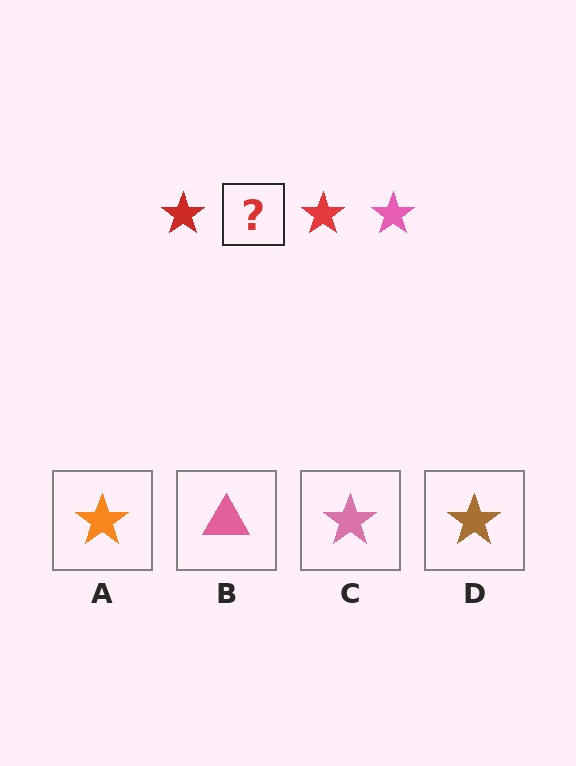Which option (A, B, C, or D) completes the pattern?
C.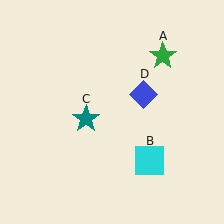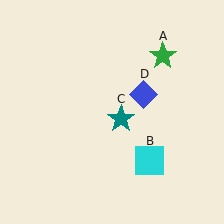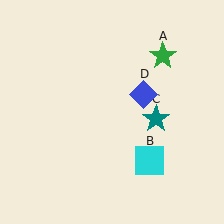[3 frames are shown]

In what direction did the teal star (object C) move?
The teal star (object C) moved right.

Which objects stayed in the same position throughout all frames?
Green star (object A) and cyan square (object B) and blue diamond (object D) remained stationary.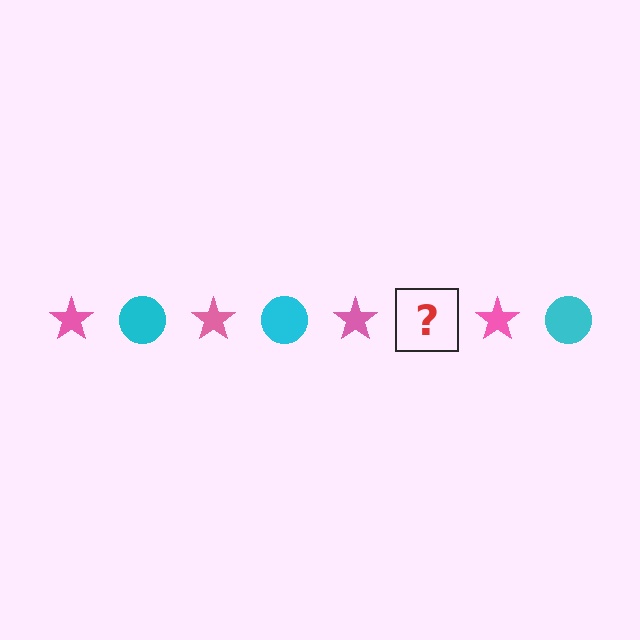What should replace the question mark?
The question mark should be replaced with a cyan circle.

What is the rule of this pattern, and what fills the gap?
The rule is that the pattern alternates between pink star and cyan circle. The gap should be filled with a cyan circle.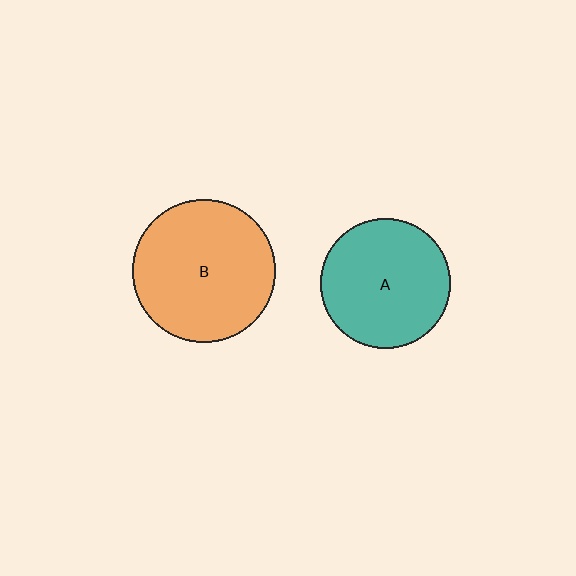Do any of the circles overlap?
No, none of the circles overlap.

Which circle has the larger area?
Circle B (orange).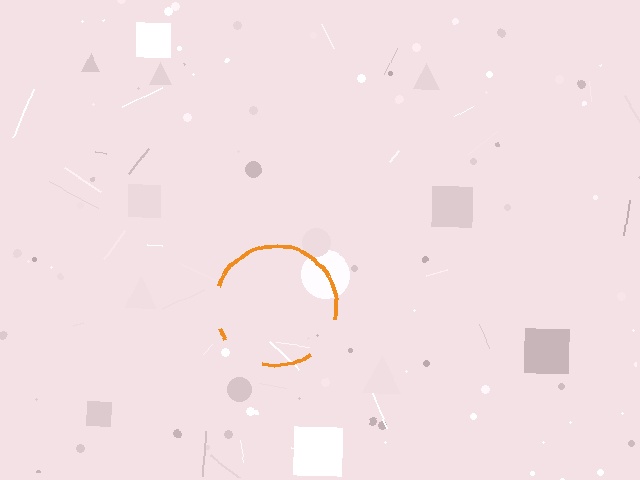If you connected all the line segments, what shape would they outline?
They would outline a circle.